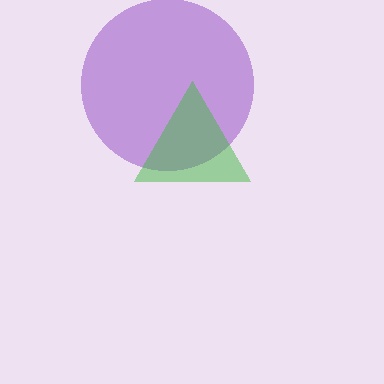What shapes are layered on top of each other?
The layered shapes are: a purple circle, a green triangle.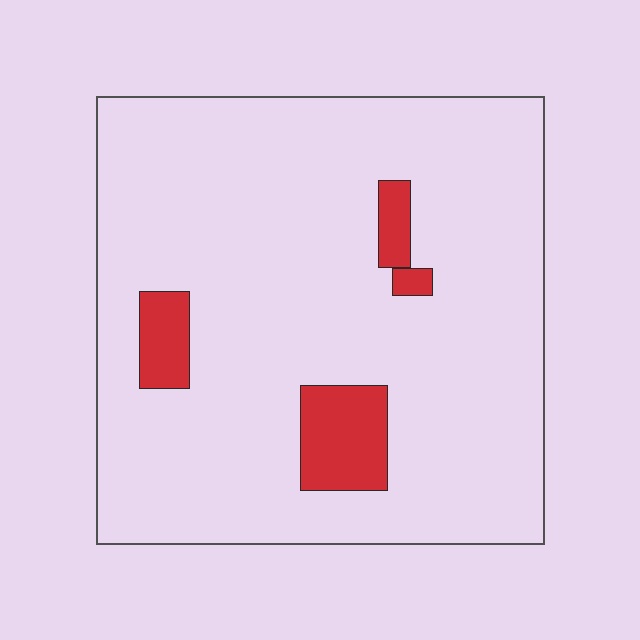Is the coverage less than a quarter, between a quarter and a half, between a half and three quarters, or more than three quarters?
Less than a quarter.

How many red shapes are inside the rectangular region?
4.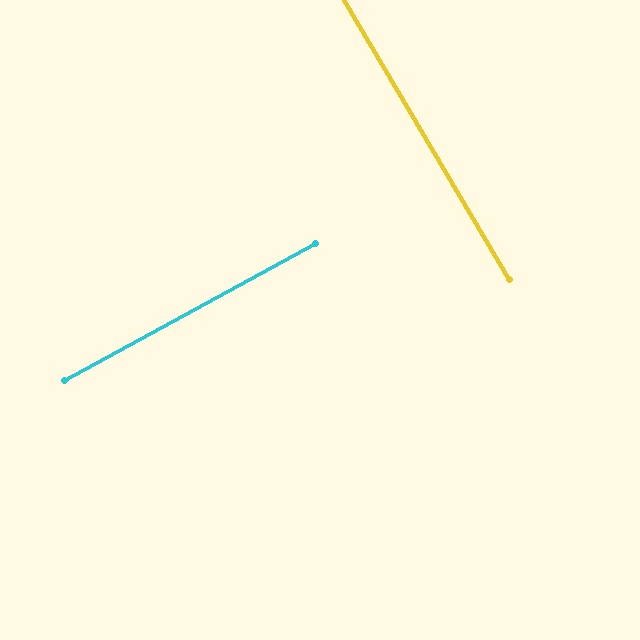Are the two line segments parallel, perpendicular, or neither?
Perpendicular — they meet at approximately 88°.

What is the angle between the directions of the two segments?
Approximately 88 degrees.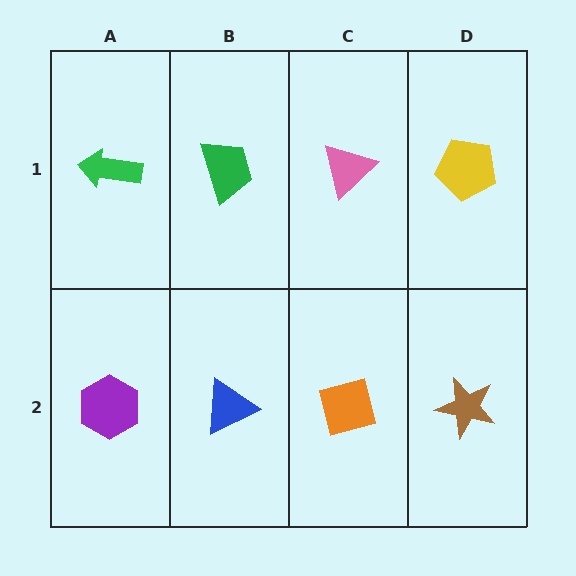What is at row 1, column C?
A pink triangle.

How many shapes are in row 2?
4 shapes.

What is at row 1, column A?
A green arrow.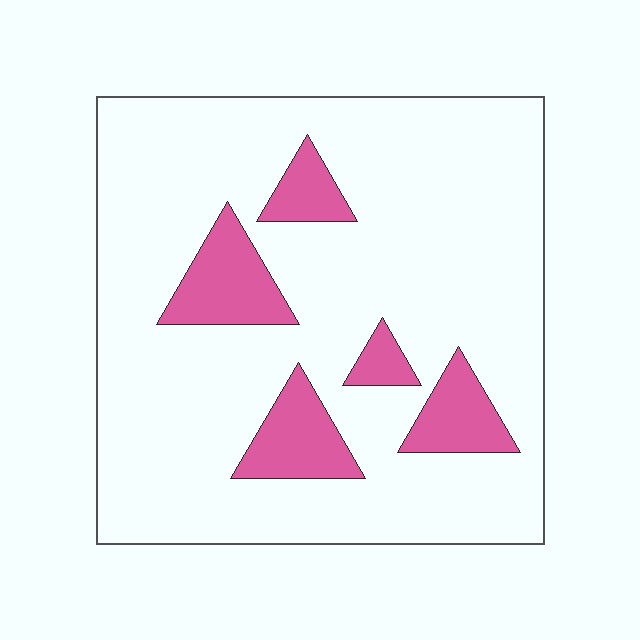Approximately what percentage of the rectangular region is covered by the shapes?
Approximately 15%.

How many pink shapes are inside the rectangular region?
5.